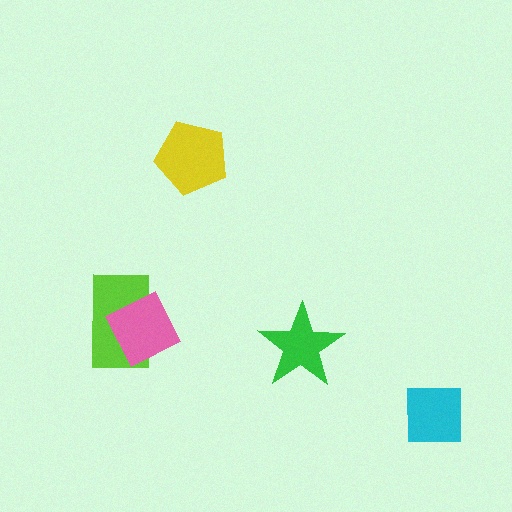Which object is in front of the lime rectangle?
The pink square is in front of the lime rectangle.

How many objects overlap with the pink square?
1 object overlaps with the pink square.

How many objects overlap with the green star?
0 objects overlap with the green star.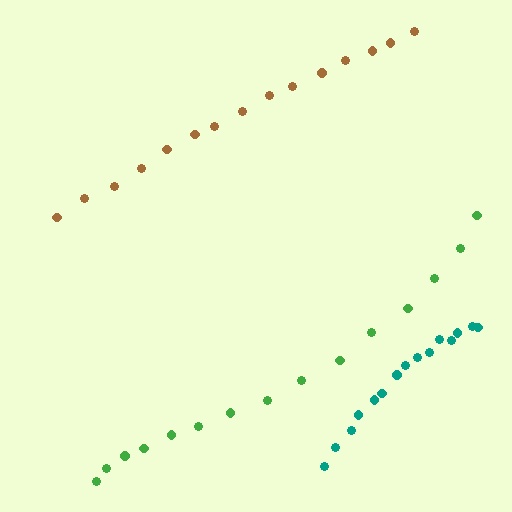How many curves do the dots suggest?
There are 3 distinct paths.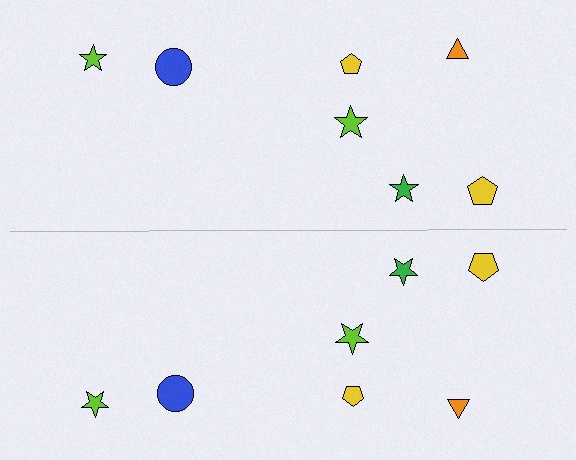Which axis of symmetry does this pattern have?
The pattern has a horizontal axis of symmetry running through the center of the image.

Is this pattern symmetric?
Yes, this pattern has bilateral (reflection) symmetry.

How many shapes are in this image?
There are 14 shapes in this image.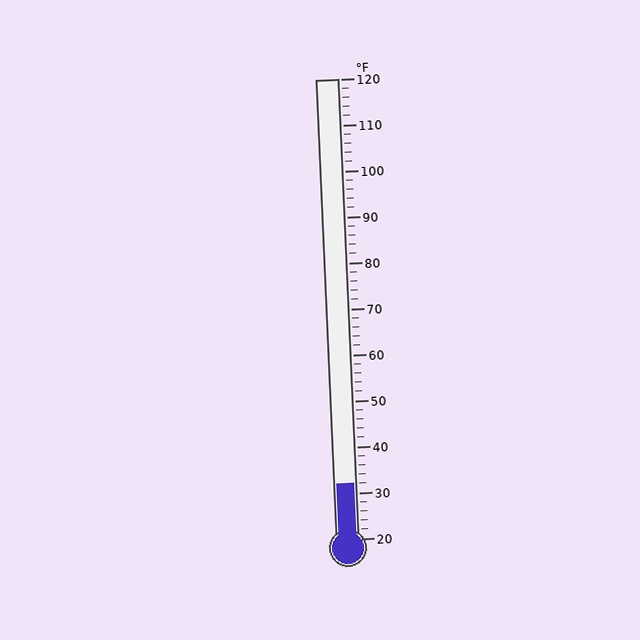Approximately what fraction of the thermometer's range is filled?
The thermometer is filled to approximately 10% of its range.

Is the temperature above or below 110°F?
The temperature is below 110°F.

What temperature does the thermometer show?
The thermometer shows approximately 32°F.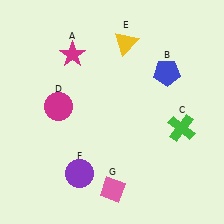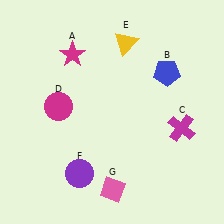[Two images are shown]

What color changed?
The cross (C) changed from green in Image 1 to magenta in Image 2.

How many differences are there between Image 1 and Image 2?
There is 1 difference between the two images.